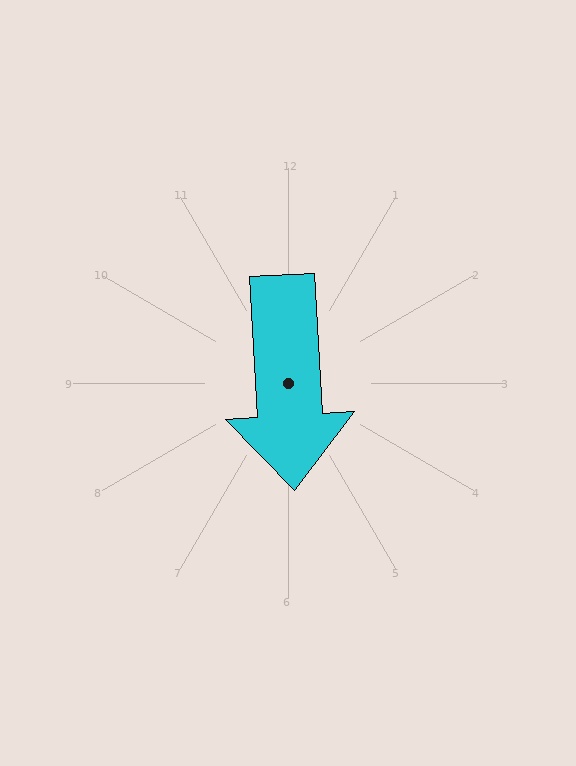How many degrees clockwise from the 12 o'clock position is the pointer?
Approximately 177 degrees.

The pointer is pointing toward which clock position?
Roughly 6 o'clock.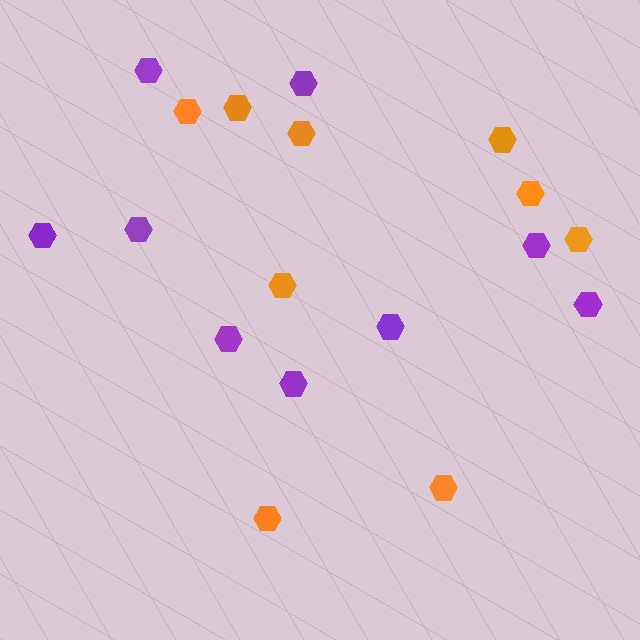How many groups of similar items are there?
There are 2 groups: one group of purple hexagons (9) and one group of orange hexagons (9).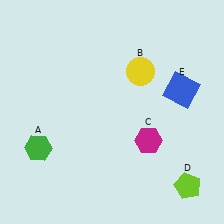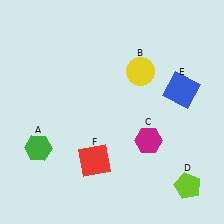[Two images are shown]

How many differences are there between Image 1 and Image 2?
There is 1 difference between the two images.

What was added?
A red square (F) was added in Image 2.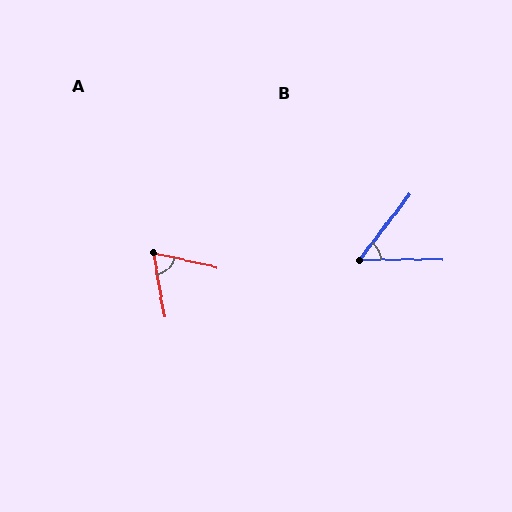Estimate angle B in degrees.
Approximately 52 degrees.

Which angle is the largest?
A, at approximately 67 degrees.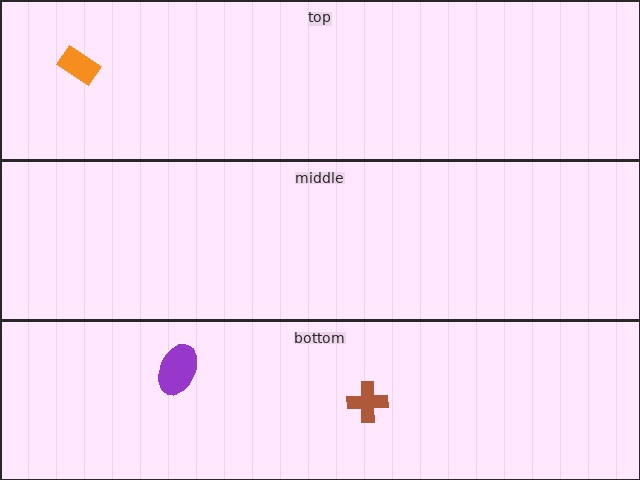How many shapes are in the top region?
1.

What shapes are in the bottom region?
The brown cross, the purple ellipse.